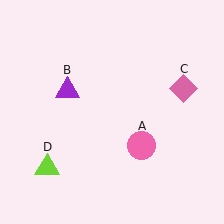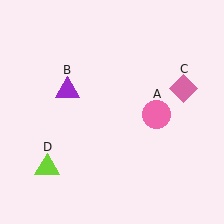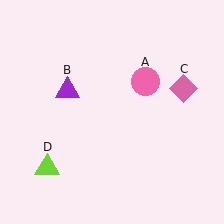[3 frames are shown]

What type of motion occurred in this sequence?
The pink circle (object A) rotated counterclockwise around the center of the scene.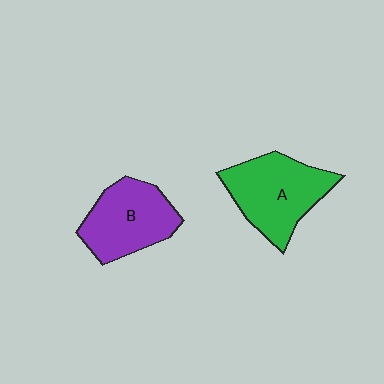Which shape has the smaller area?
Shape B (purple).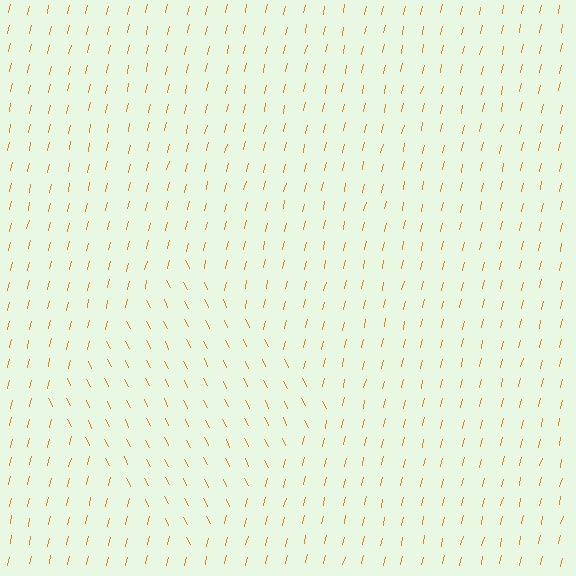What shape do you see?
I see a diamond.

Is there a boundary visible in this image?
Yes, there is a texture boundary formed by a change in line orientation.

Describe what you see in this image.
The image is filled with small orange line segments. A diamond region in the image has lines oriented differently from the surrounding lines, creating a visible texture boundary.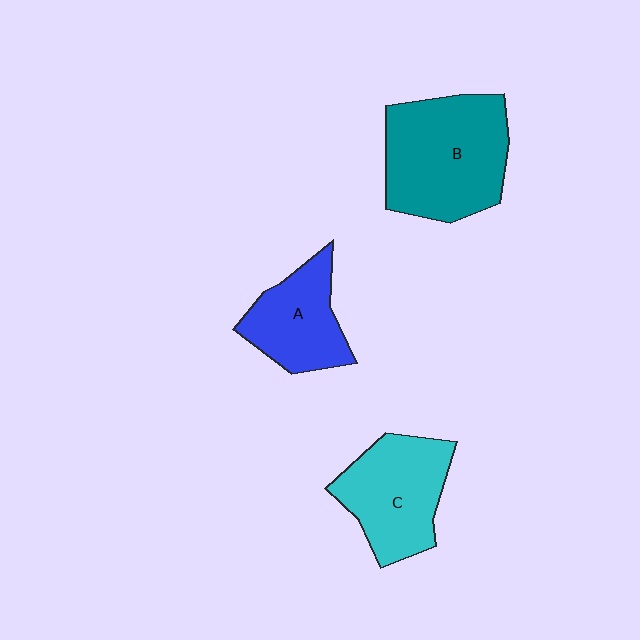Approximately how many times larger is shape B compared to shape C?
Approximately 1.3 times.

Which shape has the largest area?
Shape B (teal).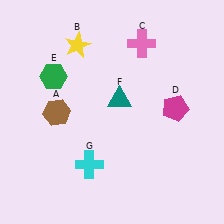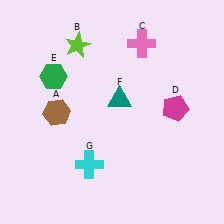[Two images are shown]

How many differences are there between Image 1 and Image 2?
There is 1 difference between the two images.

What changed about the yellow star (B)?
In Image 1, B is yellow. In Image 2, it changed to lime.